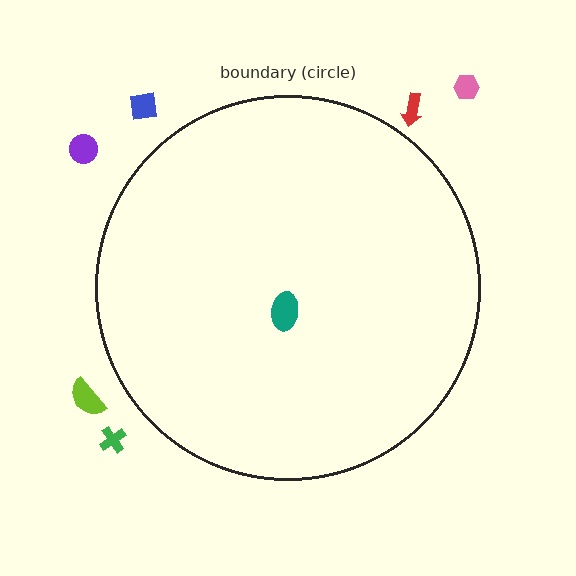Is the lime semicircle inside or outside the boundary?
Outside.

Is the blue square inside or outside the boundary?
Outside.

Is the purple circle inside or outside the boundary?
Outside.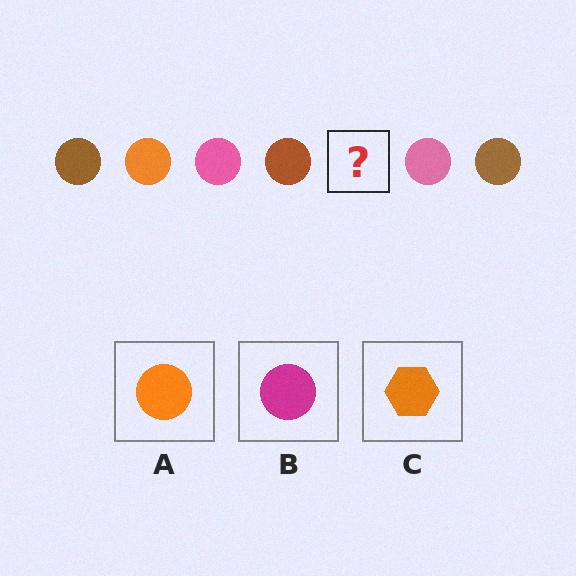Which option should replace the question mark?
Option A.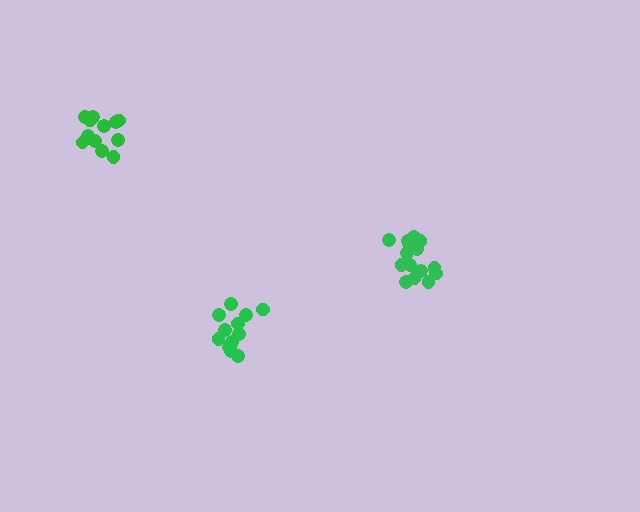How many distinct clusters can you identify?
There are 3 distinct clusters.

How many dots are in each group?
Group 1: 16 dots, Group 2: 12 dots, Group 3: 13 dots (41 total).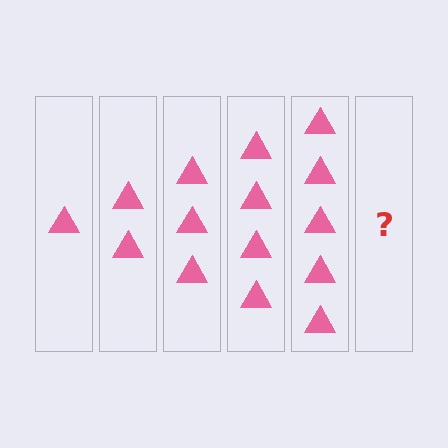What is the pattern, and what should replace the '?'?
The pattern is that each step adds one more triangle. The '?' should be 6 triangles.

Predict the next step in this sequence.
The next step is 6 triangles.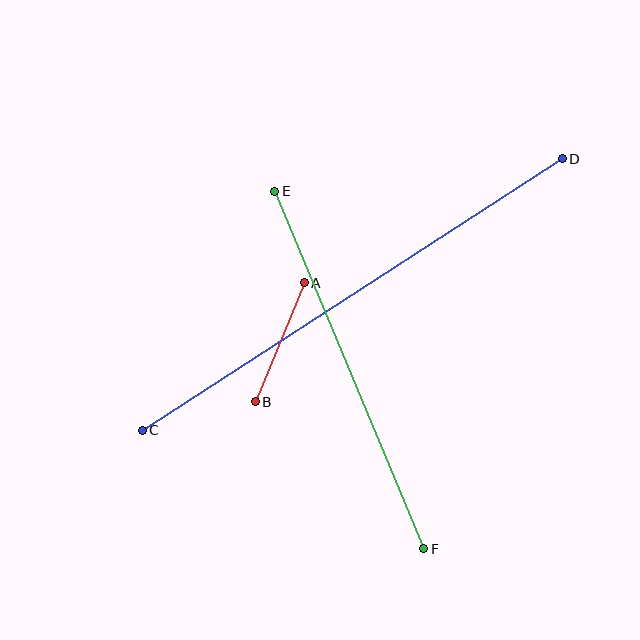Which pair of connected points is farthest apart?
Points C and D are farthest apart.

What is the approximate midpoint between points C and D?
The midpoint is at approximately (352, 295) pixels.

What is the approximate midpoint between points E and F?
The midpoint is at approximately (349, 370) pixels.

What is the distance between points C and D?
The distance is approximately 500 pixels.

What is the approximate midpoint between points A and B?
The midpoint is at approximately (280, 342) pixels.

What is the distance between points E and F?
The distance is approximately 387 pixels.